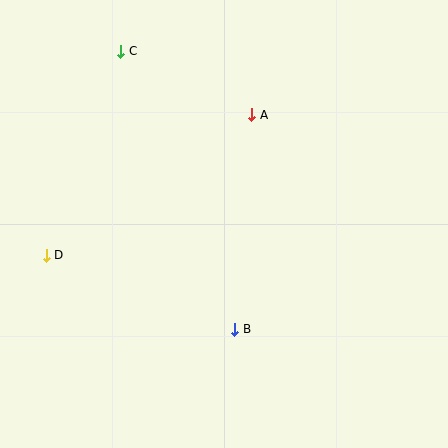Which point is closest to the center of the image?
Point B at (235, 329) is closest to the center.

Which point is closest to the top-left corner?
Point C is closest to the top-left corner.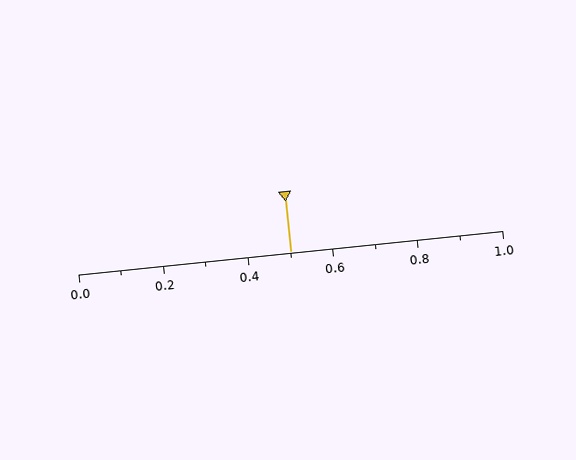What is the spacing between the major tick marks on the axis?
The major ticks are spaced 0.2 apart.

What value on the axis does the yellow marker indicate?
The marker indicates approximately 0.5.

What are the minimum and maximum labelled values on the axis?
The axis runs from 0.0 to 1.0.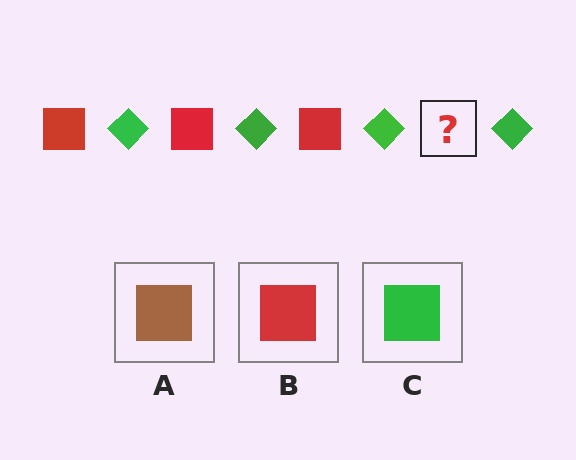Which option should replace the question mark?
Option B.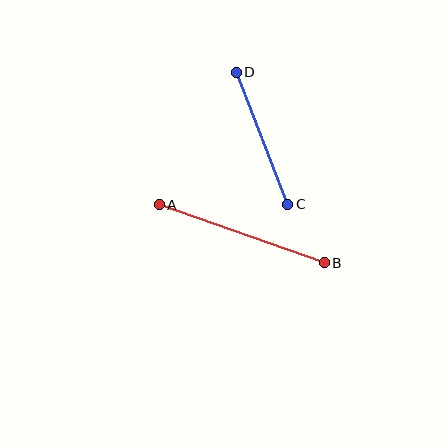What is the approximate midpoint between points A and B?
The midpoint is at approximately (242, 234) pixels.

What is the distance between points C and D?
The distance is approximately 142 pixels.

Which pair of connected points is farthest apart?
Points A and B are farthest apart.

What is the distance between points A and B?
The distance is approximately 175 pixels.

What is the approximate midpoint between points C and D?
The midpoint is at approximately (262, 138) pixels.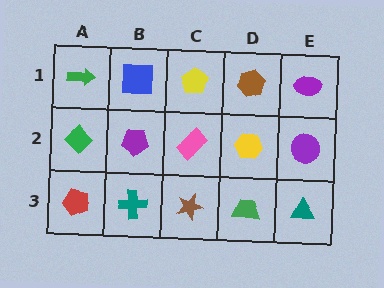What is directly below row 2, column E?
A teal triangle.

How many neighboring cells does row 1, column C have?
3.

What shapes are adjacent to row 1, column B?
A purple pentagon (row 2, column B), a green arrow (row 1, column A), a yellow pentagon (row 1, column C).